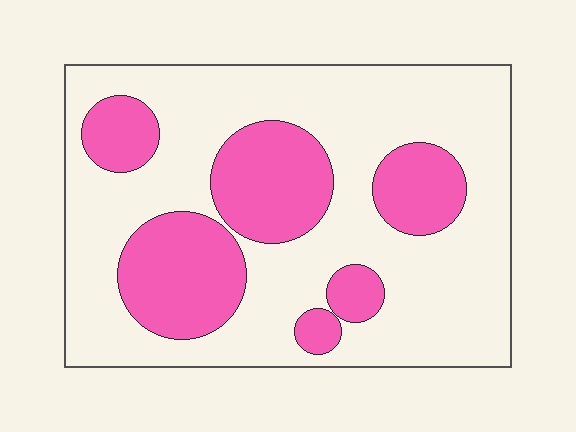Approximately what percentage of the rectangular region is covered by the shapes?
Approximately 30%.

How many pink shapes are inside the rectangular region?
6.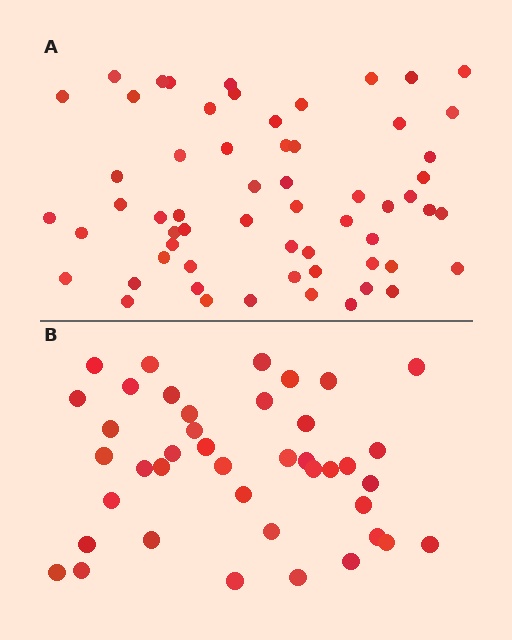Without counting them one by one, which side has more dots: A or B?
Region A (the top region) has more dots.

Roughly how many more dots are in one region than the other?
Region A has approximately 20 more dots than region B.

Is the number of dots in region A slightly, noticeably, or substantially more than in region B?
Region A has substantially more. The ratio is roughly 1.5 to 1.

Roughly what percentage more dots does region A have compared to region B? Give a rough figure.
About 45% more.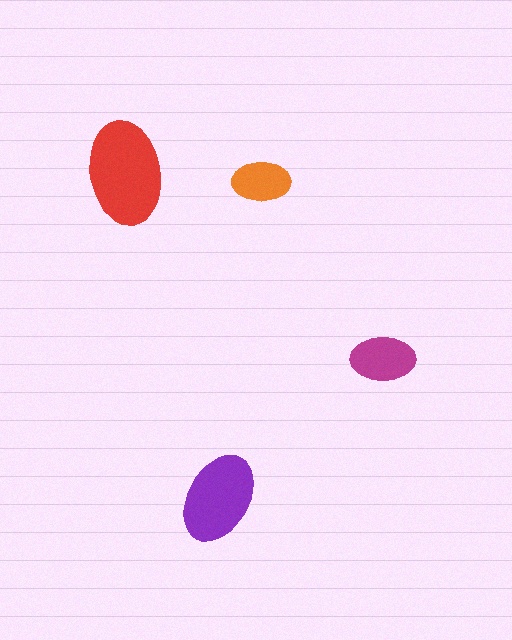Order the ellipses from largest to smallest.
the red one, the purple one, the magenta one, the orange one.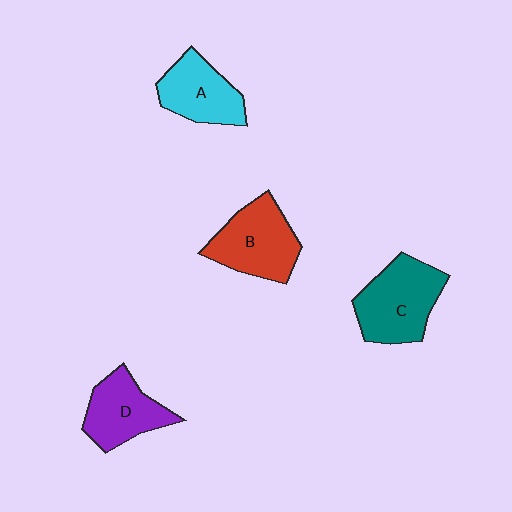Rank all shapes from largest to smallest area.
From largest to smallest: C (teal), B (red), D (purple), A (cyan).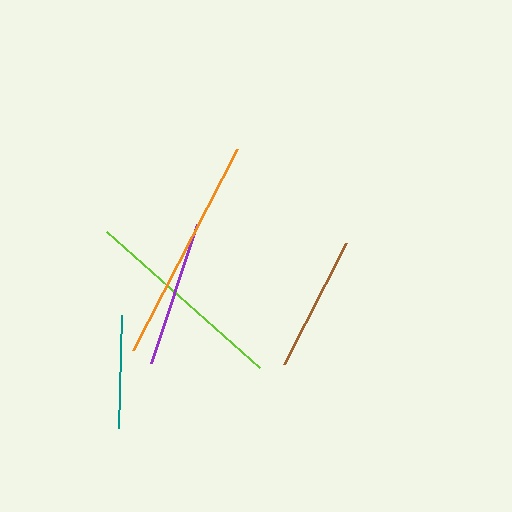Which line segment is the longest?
The orange line is the longest at approximately 226 pixels.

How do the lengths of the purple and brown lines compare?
The purple and brown lines are approximately the same length.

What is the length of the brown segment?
The brown segment is approximately 135 pixels long.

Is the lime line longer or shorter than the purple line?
The lime line is longer than the purple line.